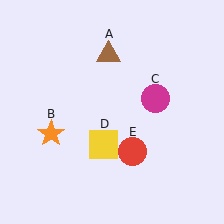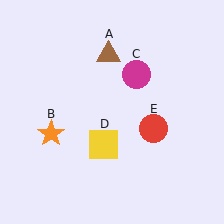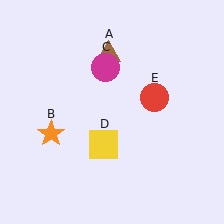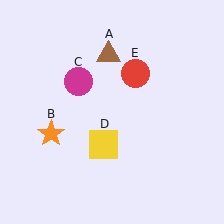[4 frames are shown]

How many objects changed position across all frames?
2 objects changed position: magenta circle (object C), red circle (object E).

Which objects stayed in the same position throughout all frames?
Brown triangle (object A) and orange star (object B) and yellow square (object D) remained stationary.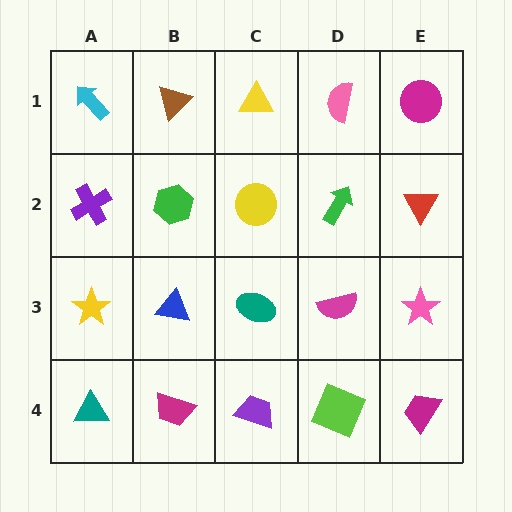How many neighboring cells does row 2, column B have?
4.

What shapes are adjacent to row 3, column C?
A yellow circle (row 2, column C), a purple trapezoid (row 4, column C), a blue triangle (row 3, column B), a magenta semicircle (row 3, column D).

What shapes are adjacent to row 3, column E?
A red triangle (row 2, column E), a magenta trapezoid (row 4, column E), a magenta semicircle (row 3, column D).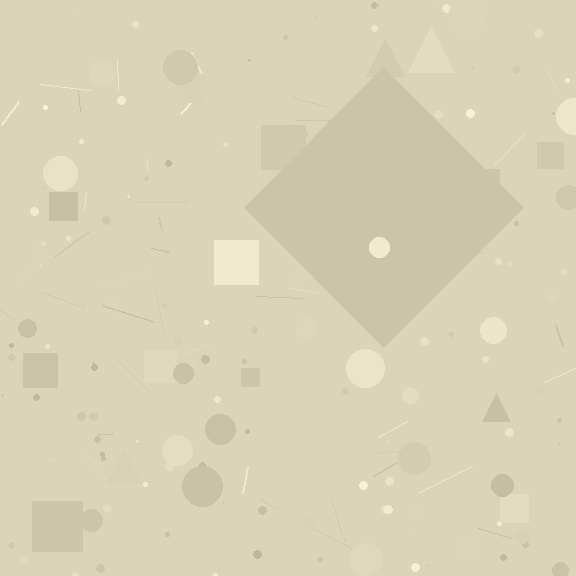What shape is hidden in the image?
A diamond is hidden in the image.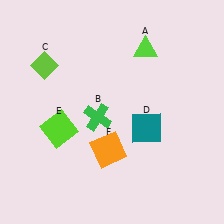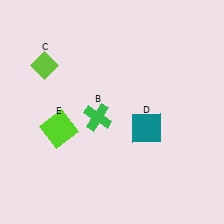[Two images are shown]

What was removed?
The lime triangle (A), the orange square (F) were removed in Image 2.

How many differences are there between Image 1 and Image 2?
There are 2 differences between the two images.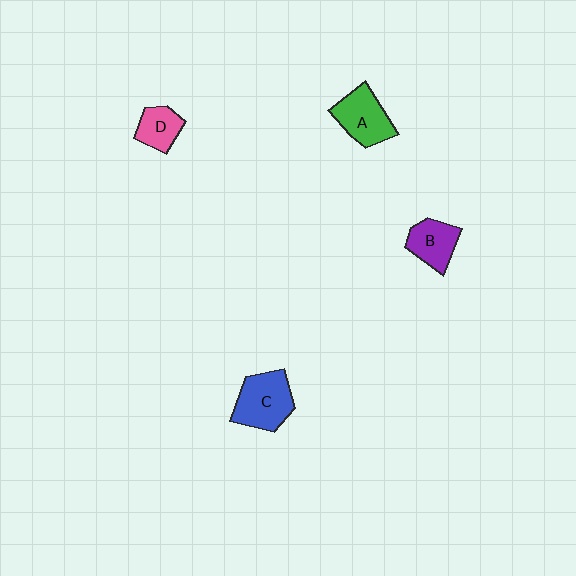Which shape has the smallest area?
Shape D (pink).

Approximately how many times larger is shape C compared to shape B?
Approximately 1.4 times.